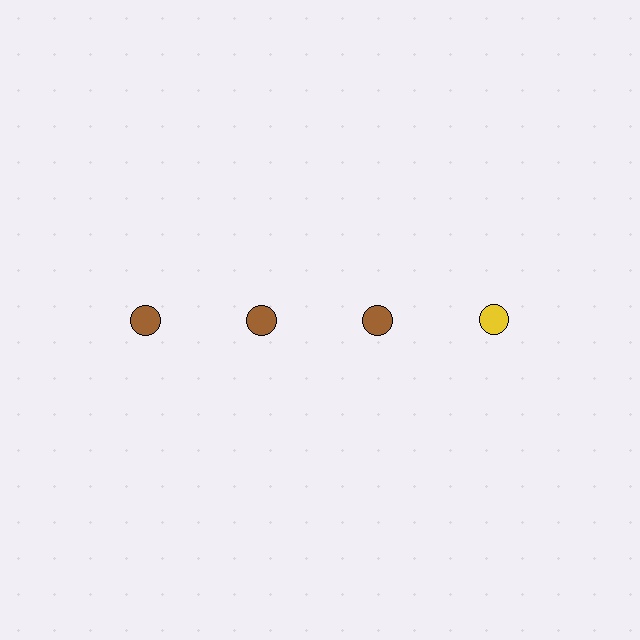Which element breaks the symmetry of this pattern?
The yellow circle in the top row, second from right column breaks the symmetry. All other shapes are brown circles.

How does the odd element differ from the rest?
It has a different color: yellow instead of brown.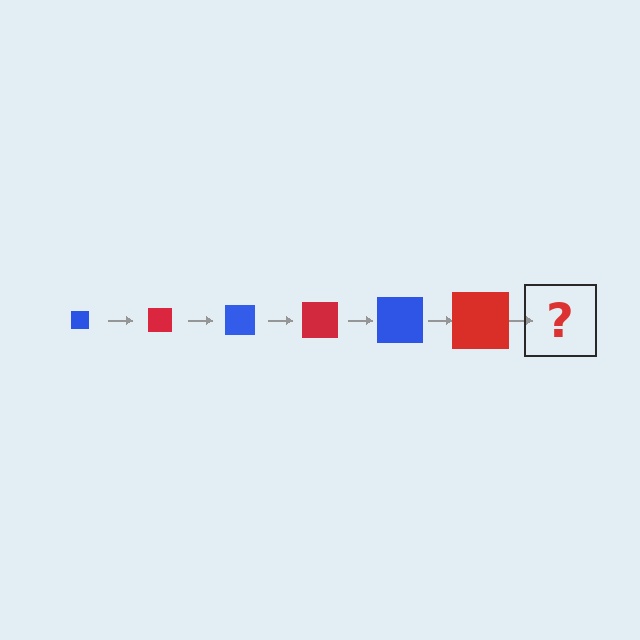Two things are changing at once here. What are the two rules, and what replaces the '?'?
The two rules are that the square grows larger each step and the color cycles through blue and red. The '?' should be a blue square, larger than the previous one.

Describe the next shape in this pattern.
It should be a blue square, larger than the previous one.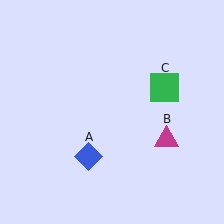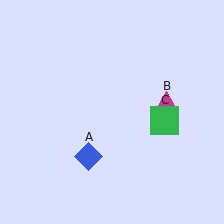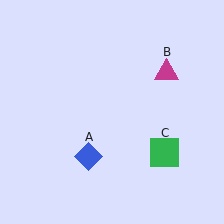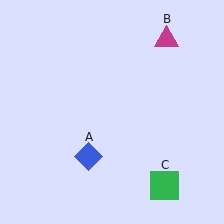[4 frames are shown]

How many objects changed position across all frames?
2 objects changed position: magenta triangle (object B), green square (object C).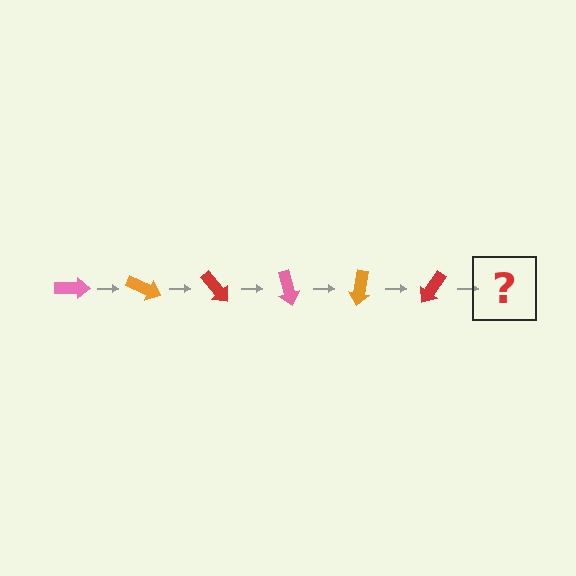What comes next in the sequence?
The next element should be a pink arrow, rotated 150 degrees from the start.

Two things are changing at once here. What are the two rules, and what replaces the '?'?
The two rules are that it rotates 25 degrees each step and the color cycles through pink, orange, and red. The '?' should be a pink arrow, rotated 150 degrees from the start.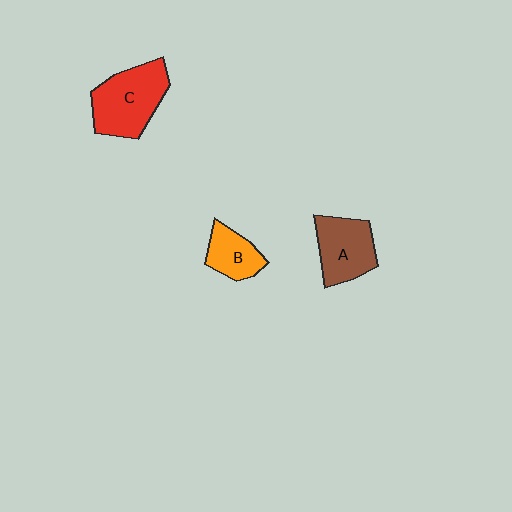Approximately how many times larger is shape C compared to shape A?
Approximately 1.3 times.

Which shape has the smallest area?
Shape B (orange).